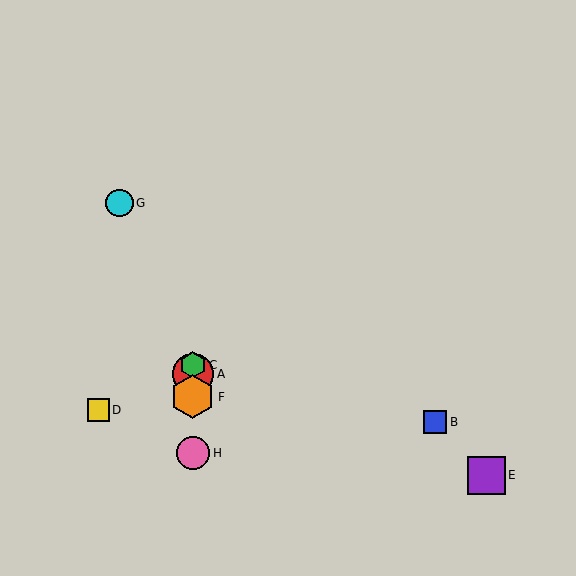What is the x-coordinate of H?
Object H is at x≈193.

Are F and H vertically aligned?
Yes, both are at x≈193.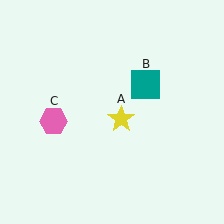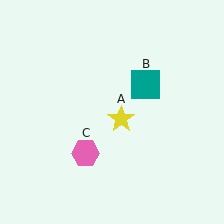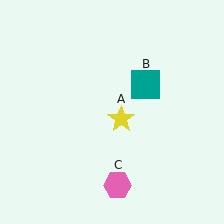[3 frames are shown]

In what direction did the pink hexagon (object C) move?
The pink hexagon (object C) moved down and to the right.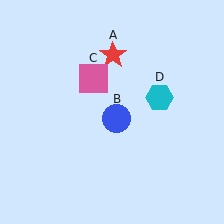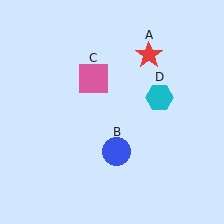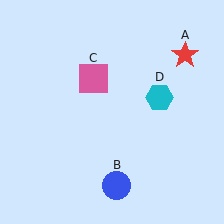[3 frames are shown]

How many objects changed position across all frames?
2 objects changed position: red star (object A), blue circle (object B).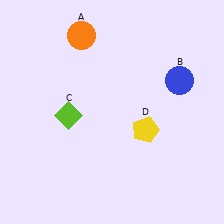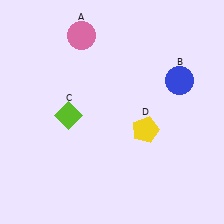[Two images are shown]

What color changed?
The circle (A) changed from orange in Image 1 to pink in Image 2.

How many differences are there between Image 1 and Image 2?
There is 1 difference between the two images.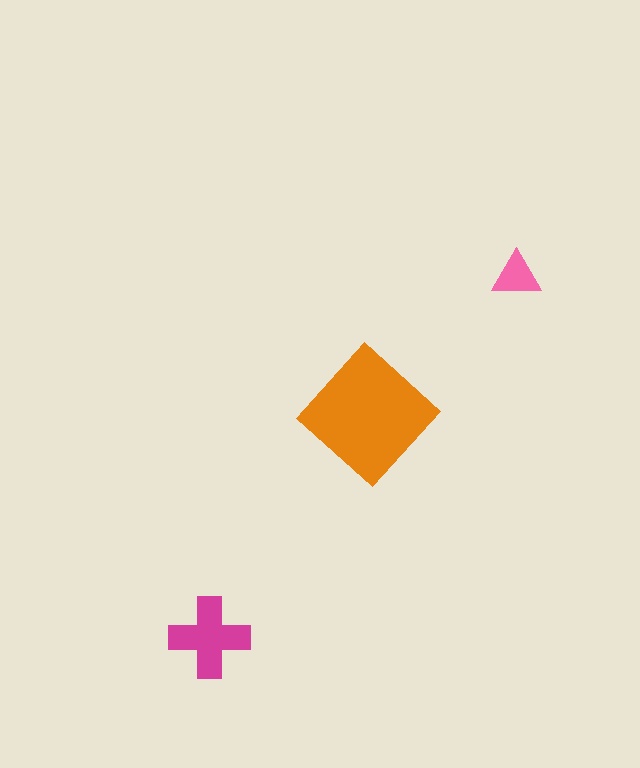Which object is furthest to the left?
The magenta cross is leftmost.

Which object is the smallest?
The pink triangle.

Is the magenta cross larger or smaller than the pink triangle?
Larger.